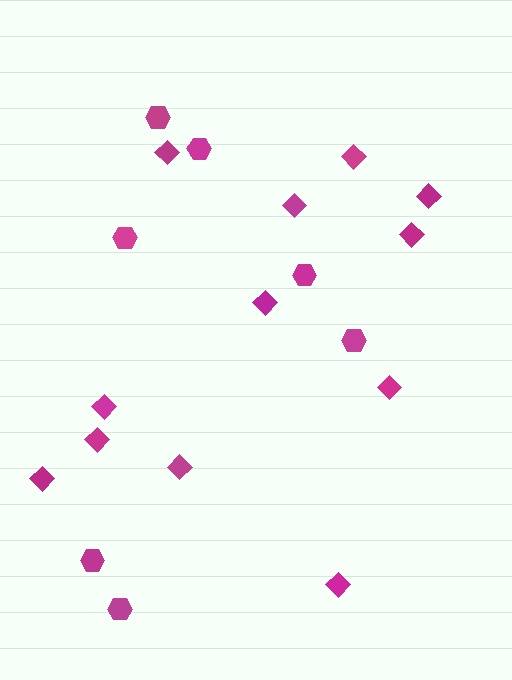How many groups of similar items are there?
There are 2 groups: one group of hexagons (7) and one group of diamonds (12).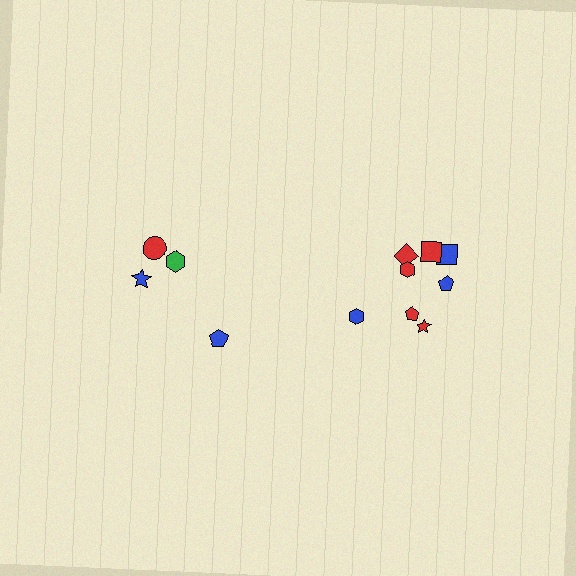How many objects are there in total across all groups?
There are 12 objects.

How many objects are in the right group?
There are 8 objects.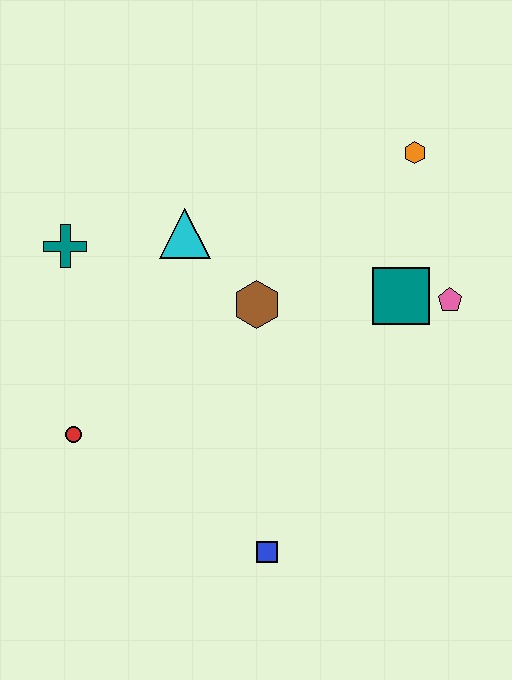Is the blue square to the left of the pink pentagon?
Yes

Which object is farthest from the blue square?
The orange hexagon is farthest from the blue square.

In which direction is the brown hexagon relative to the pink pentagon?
The brown hexagon is to the left of the pink pentagon.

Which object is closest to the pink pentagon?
The teal square is closest to the pink pentagon.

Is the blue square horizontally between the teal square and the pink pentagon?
No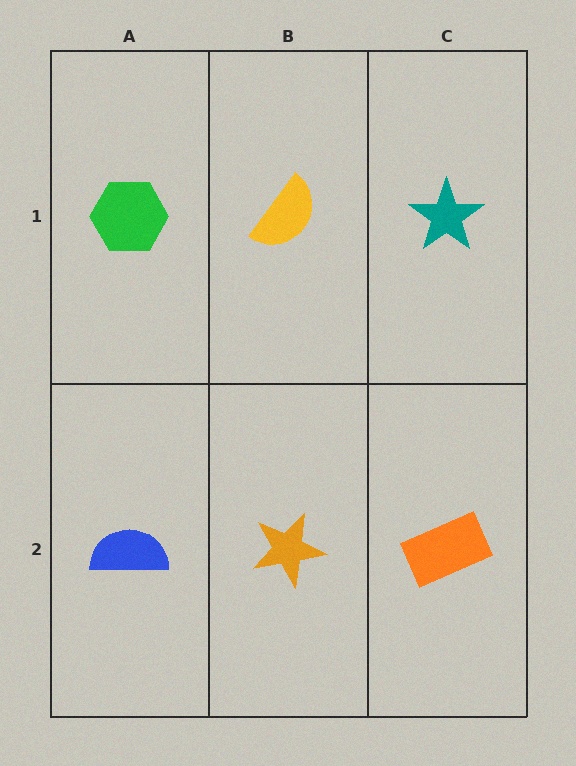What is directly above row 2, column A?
A green hexagon.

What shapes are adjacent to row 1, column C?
An orange rectangle (row 2, column C), a yellow semicircle (row 1, column B).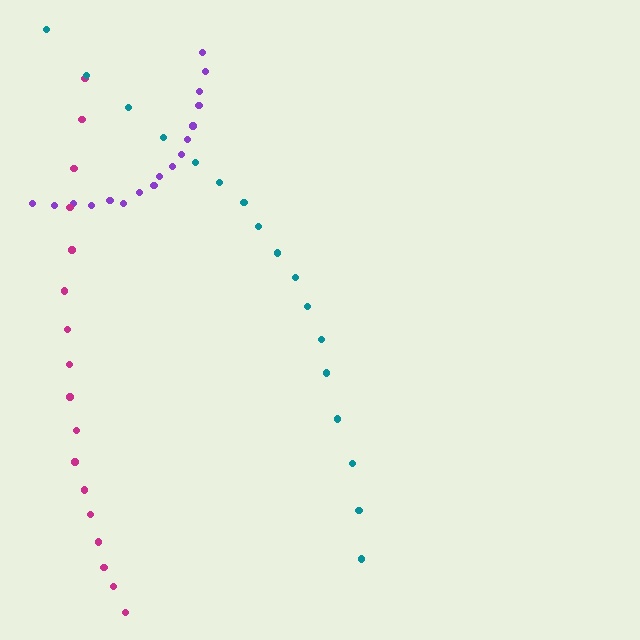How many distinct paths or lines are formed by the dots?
There are 3 distinct paths.